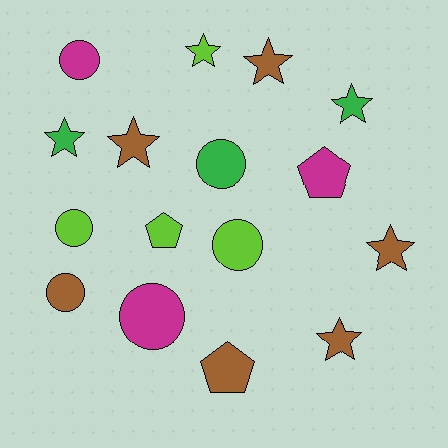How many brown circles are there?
There is 1 brown circle.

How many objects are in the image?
There are 16 objects.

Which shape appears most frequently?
Star, with 7 objects.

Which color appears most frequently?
Brown, with 6 objects.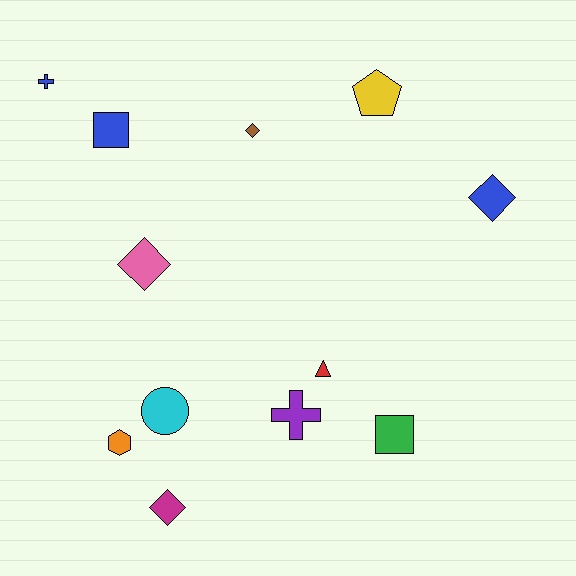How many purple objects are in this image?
There is 1 purple object.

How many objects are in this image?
There are 12 objects.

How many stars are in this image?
There are no stars.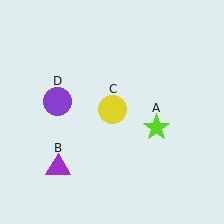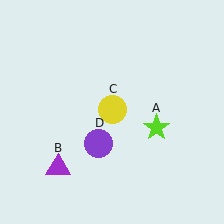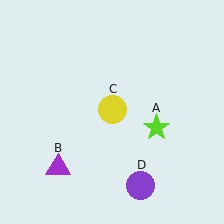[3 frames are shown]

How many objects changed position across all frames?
1 object changed position: purple circle (object D).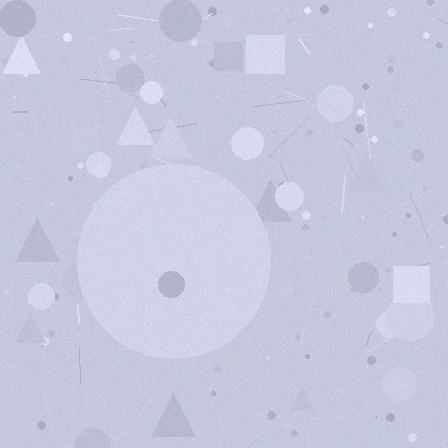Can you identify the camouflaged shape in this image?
The camouflaged shape is a circle.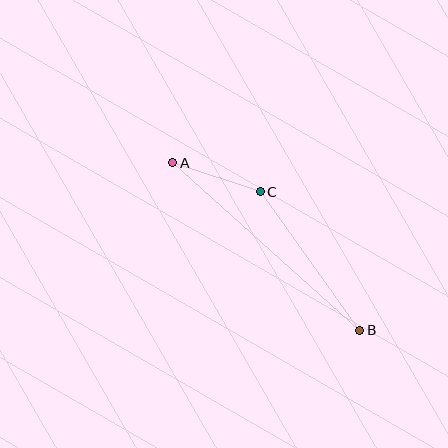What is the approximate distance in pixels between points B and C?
The distance between B and C is approximately 171 pixels.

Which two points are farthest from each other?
Points A and B are farthest from each other.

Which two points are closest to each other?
Points A and C are closest to each other.